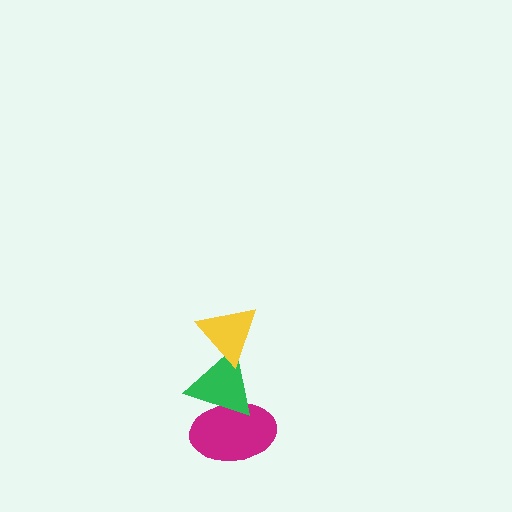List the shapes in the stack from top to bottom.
From top to bottom: the yellow triangle, the green triangle, the magenta ellipse.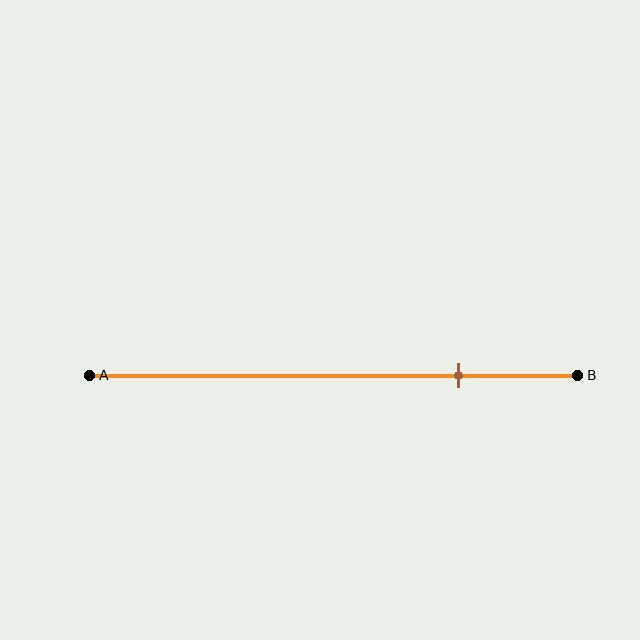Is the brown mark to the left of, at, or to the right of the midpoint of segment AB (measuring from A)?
The brown mark is to the right of the midpoint of segment AB.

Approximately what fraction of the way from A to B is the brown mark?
The brown mark is approximately 75% of the way from A to B.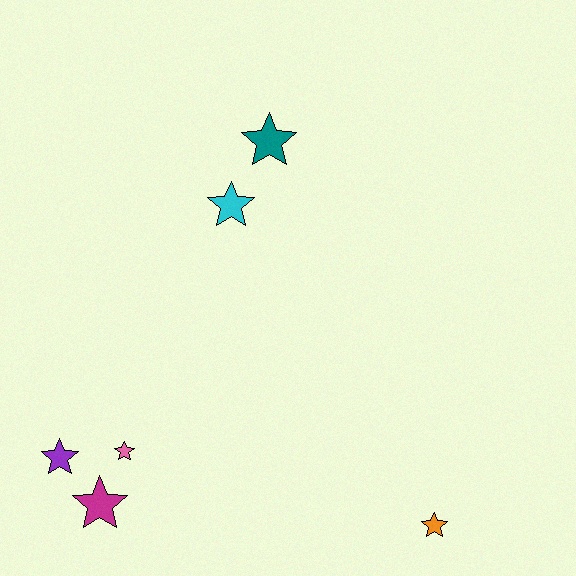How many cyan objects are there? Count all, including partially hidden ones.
There is 1 cyan object.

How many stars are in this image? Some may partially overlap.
There are 6 stars.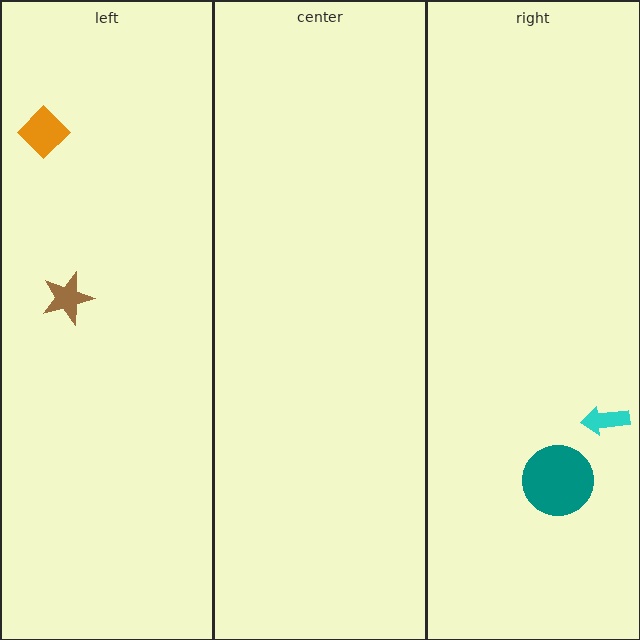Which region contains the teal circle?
The right region.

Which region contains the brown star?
The left region.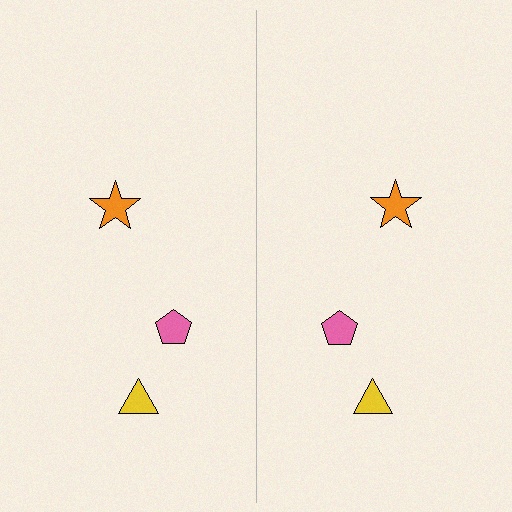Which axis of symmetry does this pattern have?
The pattern has a vertical axis of symmetry running through the center of the image.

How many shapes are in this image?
There are 6 shapes in this image.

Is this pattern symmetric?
Yes, this pattern has bilateral (reflection) symmetry.